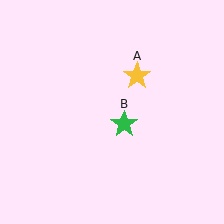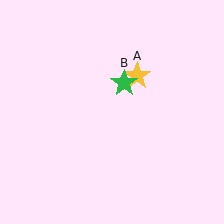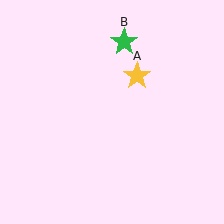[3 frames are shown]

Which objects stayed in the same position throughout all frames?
Yellow star (object A) remained stationary.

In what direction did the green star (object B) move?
The green star (object B) moved up.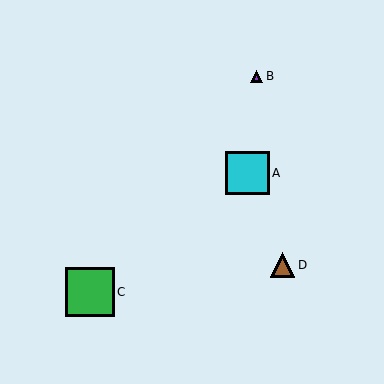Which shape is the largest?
The green square (labeled C) is the largest.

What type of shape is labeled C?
Shape C is a green square.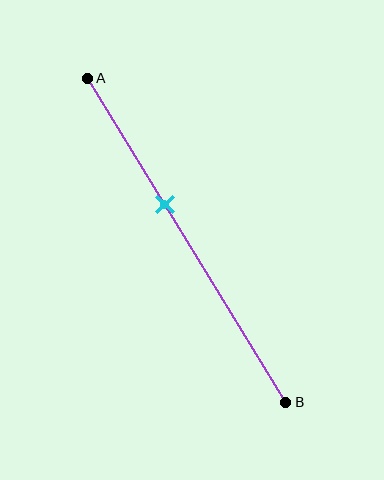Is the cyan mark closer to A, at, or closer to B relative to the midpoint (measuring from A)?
The cyan mark is closer to point A than the midpoint of segment AB.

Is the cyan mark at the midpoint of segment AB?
No, the mark is at about 40% from A, not at the 50% midpoint.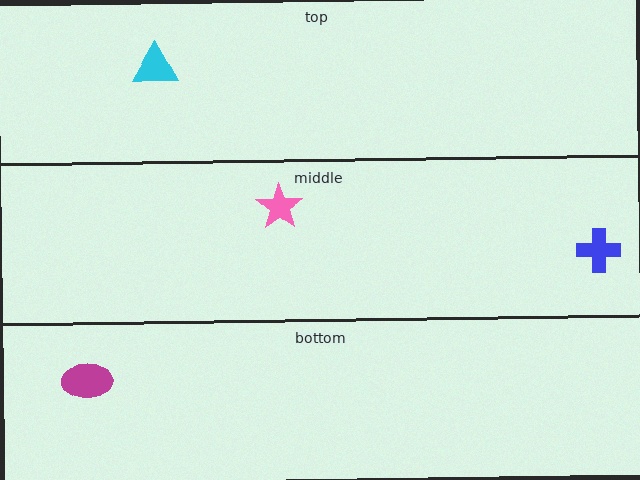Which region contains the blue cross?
The middle region.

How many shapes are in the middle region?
2.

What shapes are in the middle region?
The blue cross, the pink star.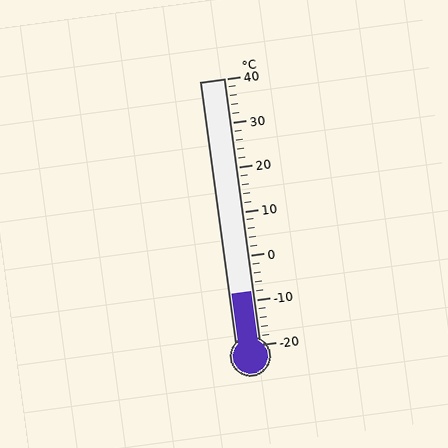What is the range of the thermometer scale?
The thermometer scale ranges from -20°C to 40°C.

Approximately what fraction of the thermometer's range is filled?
The thermometer is filled to approximately 20% of its range.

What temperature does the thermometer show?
The thermometer shows approximately -8°C.